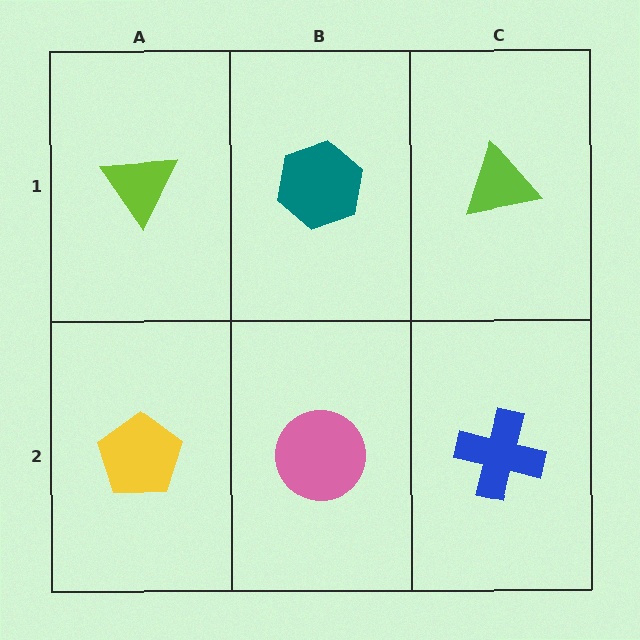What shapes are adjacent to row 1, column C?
A blue cross (row 2, column C), a teal hexagon (row 1, column B).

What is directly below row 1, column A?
A yellow pentagon.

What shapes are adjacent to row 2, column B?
A teal hexagon (row 1, column B), a yellow pentagon (row 2, column A), a blue cross (row 2, column C).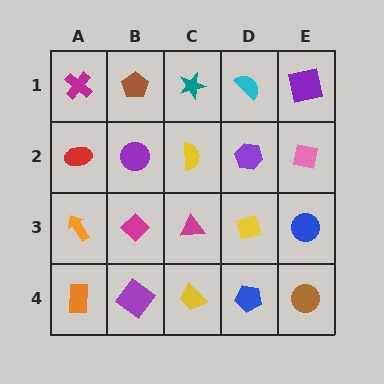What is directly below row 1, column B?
A purple circle.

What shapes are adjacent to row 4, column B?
A magenta diamond (row 3, column B), an orange rectangle (row 4, column A), a yellow trapezoid (row 4, column C).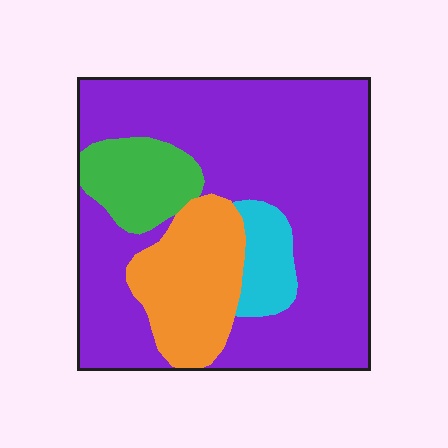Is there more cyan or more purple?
Purple.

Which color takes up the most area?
Purple, at roughly 65%.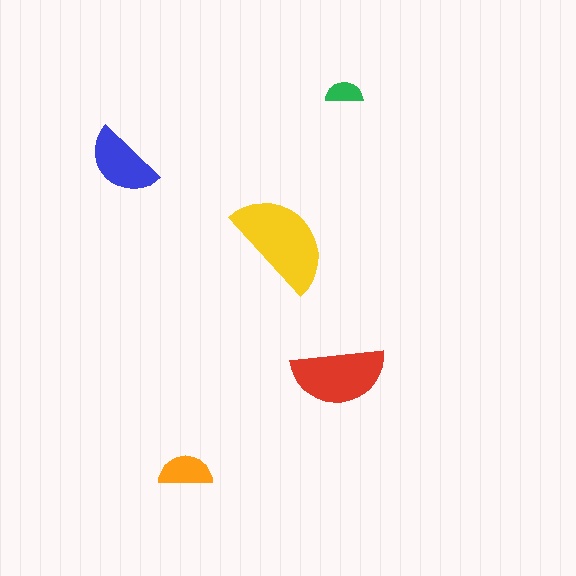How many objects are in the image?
There are 5 objects in the image.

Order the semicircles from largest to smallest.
the yellow one, the red one, the blue one, the orange one, the green one.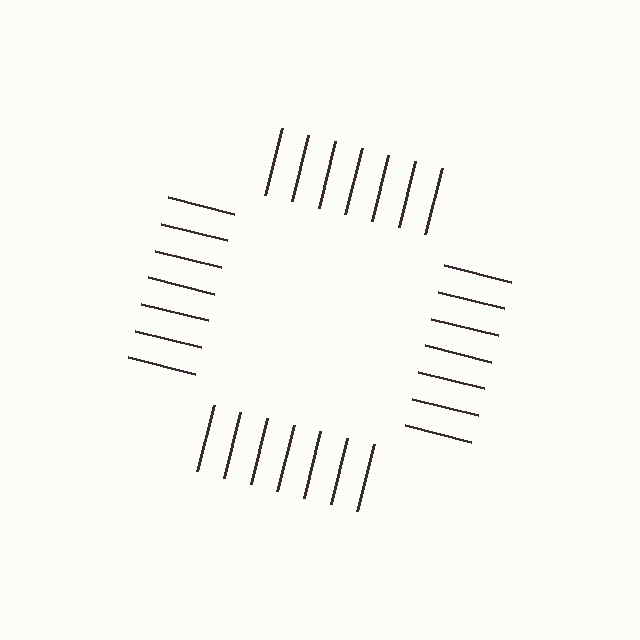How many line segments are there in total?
28 — 7 along each of the 4 edges.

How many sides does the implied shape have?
4 sides — the line-ends trace a square.